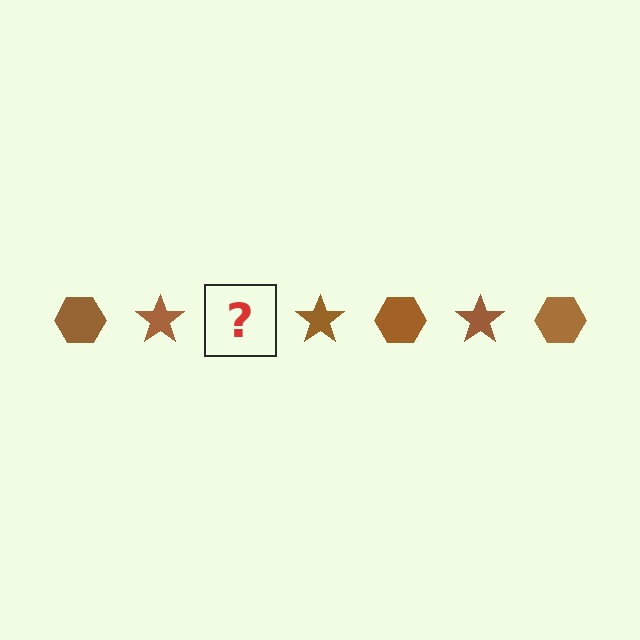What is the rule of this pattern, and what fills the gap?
The rule is that the pattern cycles through hexagon, star shapes in brown. The gap should be filled with a brown hexagon.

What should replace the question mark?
The question mark should be replaced with a brown hexagon.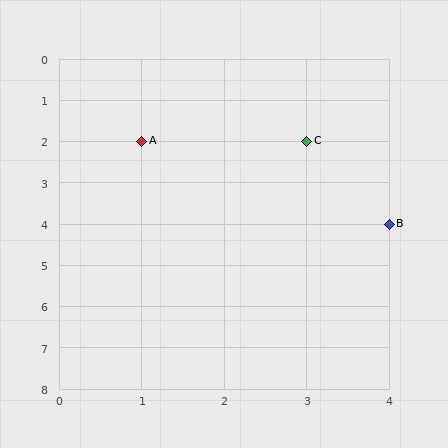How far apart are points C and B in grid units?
Points C and B are 1 column and 2 rows apart (about 2.2 grid units diagonally).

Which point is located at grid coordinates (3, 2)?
Point C is at (3, 2).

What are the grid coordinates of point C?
Point C is at grid coordinates (3, 2).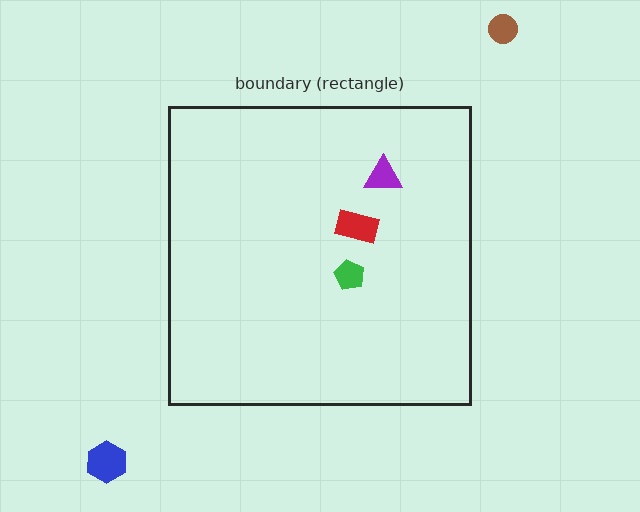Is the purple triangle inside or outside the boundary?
Inside.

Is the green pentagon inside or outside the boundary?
Inside.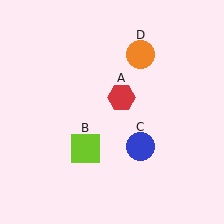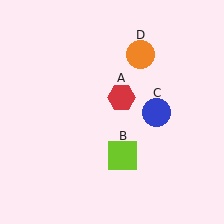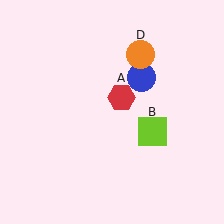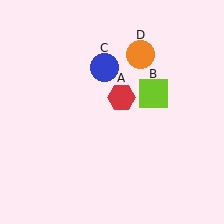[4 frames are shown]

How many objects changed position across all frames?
2 objects changed position: lime square (object B), blue circle (object C).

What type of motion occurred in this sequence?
The lime square (object B), blue circle (object C) rotated counterclockwise around the center of the scene.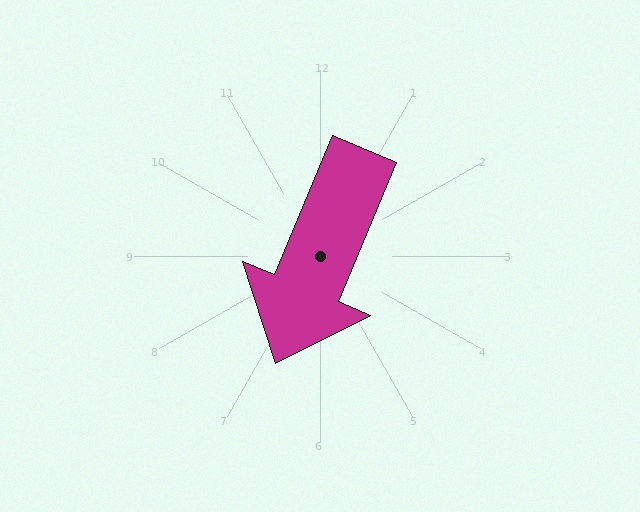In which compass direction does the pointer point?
Southwest.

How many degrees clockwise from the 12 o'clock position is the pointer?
Approximately 203 degrees.